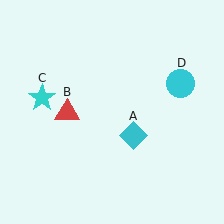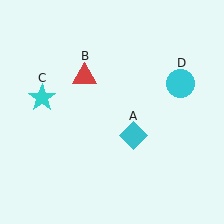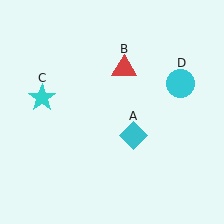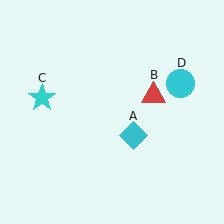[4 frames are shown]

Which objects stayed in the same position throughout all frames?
Cyan diamond (object A) and cyan star (object C) and cyan circle (object D) remained stationary.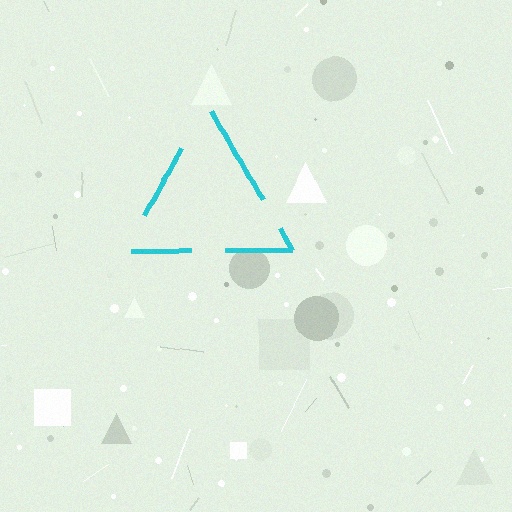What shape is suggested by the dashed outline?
The dashed outline suggests a triangle.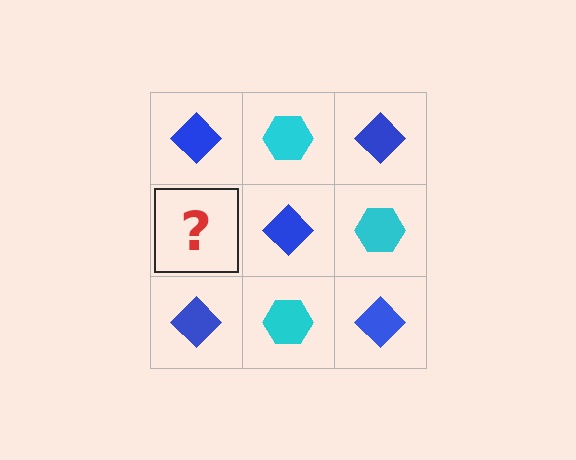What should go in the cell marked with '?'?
The missing cell should contain a cyan hexagon.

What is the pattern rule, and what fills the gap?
The rule is that it alternates blue diamond and cyan hexagon in a checkerboard pattern. The gap should be filled with a cyan hexagon.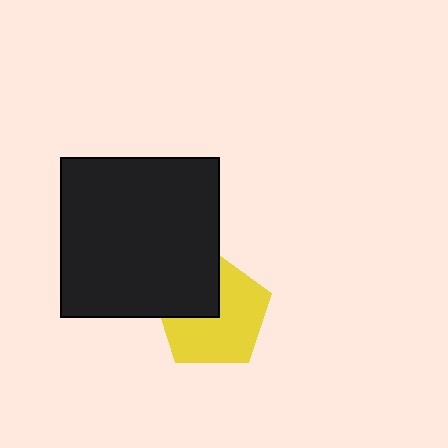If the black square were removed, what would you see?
You would see the complete yellow pentagon.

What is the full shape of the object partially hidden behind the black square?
The partially hidden object is a yellow pentagon.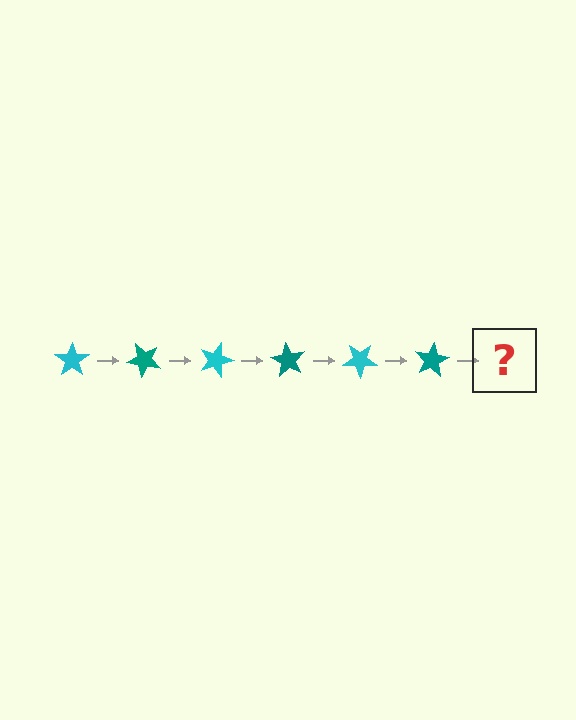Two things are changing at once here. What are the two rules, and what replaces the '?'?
The two rules are that it rotates 45 degrees each step and the color cycles through cyan and teal. The '?' should be a cyan star, rotated 270 degrees from the start.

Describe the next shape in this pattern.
It should be a cyan star, rotated 270 degrees from the start.